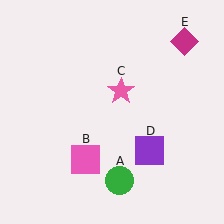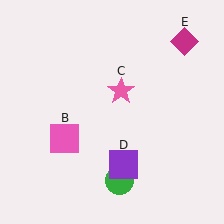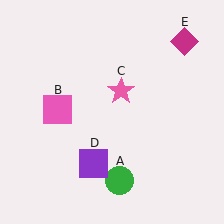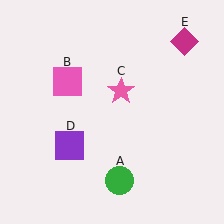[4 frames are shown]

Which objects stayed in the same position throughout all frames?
Green circle (object A) and pink star (object C) and magenta diamond (object E) remained stationary.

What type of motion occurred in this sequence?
The pink square (object B), purple square (object D) rotated clockwise around the center of the scene.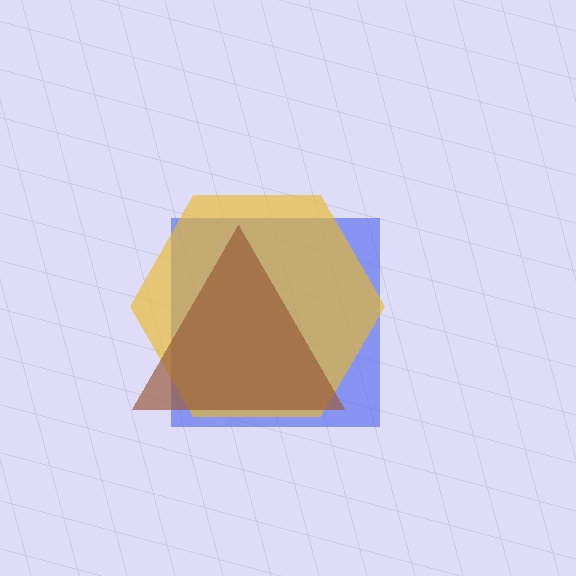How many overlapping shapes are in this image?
There are 3 overlapping shapes in the image.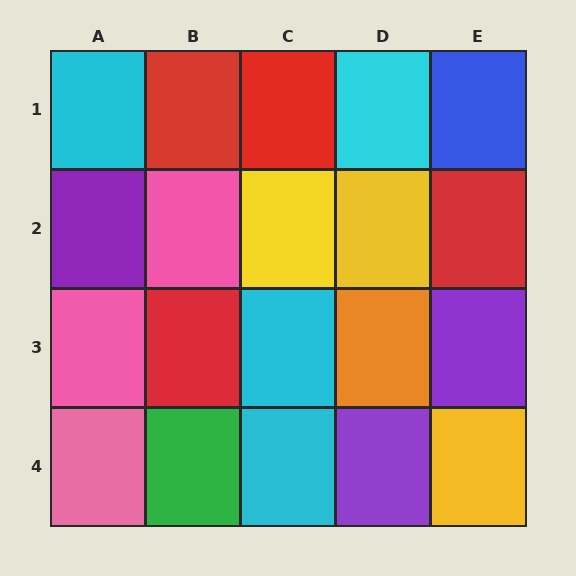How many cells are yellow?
3 cells are yellow.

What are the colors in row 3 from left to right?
Pink, red, cyan, orange, purple.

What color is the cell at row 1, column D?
Cyan.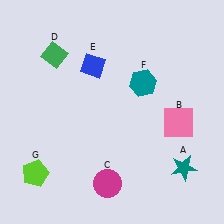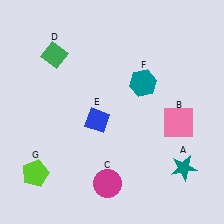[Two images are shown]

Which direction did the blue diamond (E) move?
The blue diamond (E) moved down.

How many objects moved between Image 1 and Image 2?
1 object moved between the two images.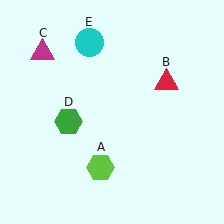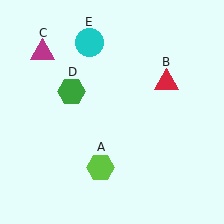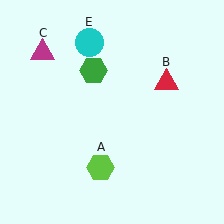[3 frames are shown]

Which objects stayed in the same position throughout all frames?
Lime hexagon (object A) and red triangle (object B) and magenta triangle (object C) and cyan circle (object E) remained stationary.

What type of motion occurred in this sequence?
The green hexagon (object D) rotated clockwise around the center of the scene.